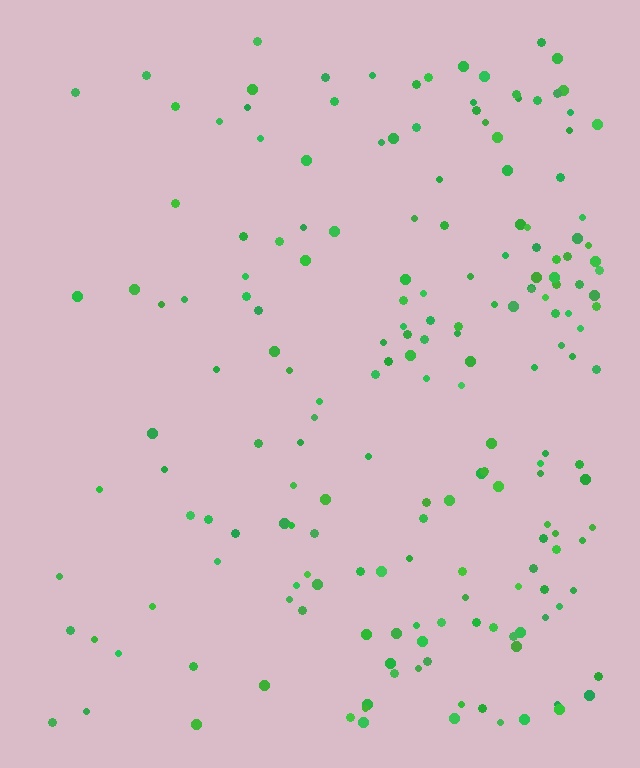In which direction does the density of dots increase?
From left to right, with the right side densest.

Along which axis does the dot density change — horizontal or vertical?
Horizontal.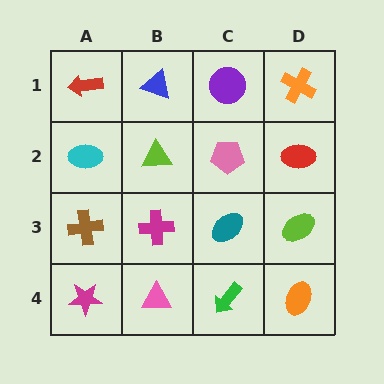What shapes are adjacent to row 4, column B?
A magenta cross (row 3, column B), a magenta star (row 4, column A), a green arrow (row 4, column C).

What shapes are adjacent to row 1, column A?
A cyan ellipse (row 2, column A), a blue triangle (row 1, column B).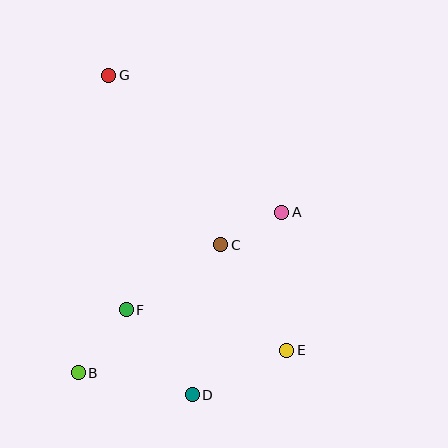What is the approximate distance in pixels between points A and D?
The distance between A and D is approximately 203 pixels.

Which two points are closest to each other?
Points A and C are closest to each other.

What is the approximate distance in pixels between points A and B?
The distance between A and B is approximately 259 pixels.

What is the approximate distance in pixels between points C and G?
The distance between C and G is approximately 203 pixels.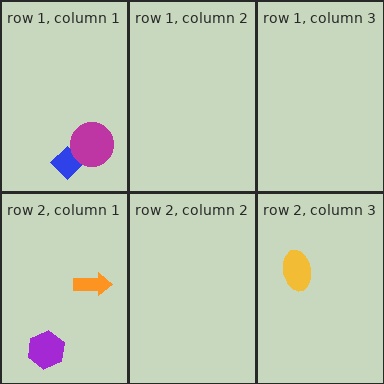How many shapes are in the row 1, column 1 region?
2.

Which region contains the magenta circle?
The row 1, column 1 region.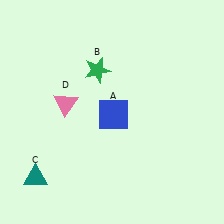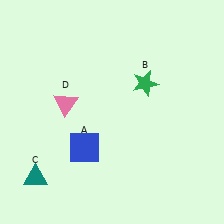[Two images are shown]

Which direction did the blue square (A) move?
The blue square (A) moved down.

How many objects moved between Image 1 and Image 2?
2 objects moved between the two images.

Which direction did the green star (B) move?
The green star (B) moved right.